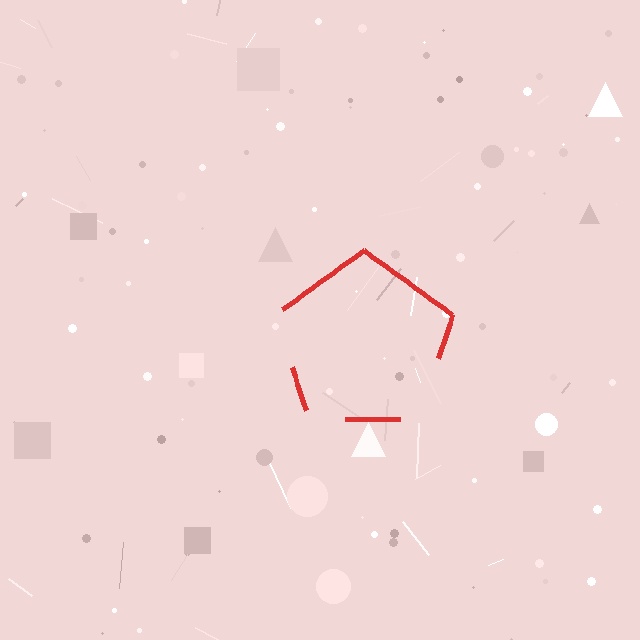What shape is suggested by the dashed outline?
The dashed outline suggests a pentagon.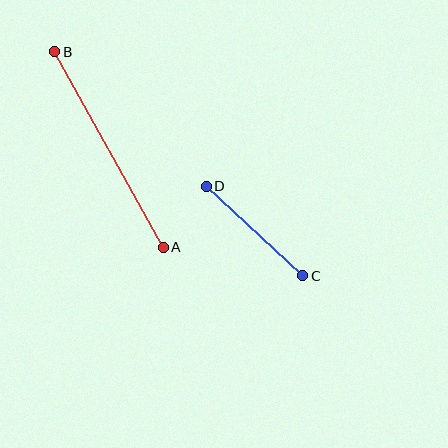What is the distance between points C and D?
The distance is approximately 132 pixels.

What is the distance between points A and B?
The distance is approximately 224 pixels.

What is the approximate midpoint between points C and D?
The midpoint is at approximately (254, 231) pixels.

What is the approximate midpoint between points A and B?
The midpoint is at approximately (109, 150) pixels.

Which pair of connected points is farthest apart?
Points A and B are farthest apart.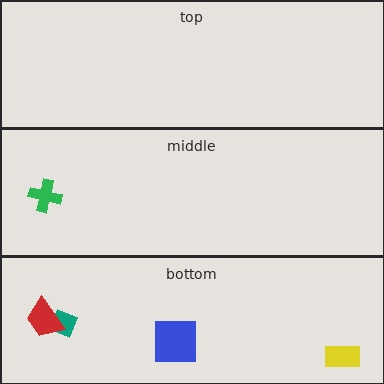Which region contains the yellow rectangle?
The bottom region.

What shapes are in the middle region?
The green cross.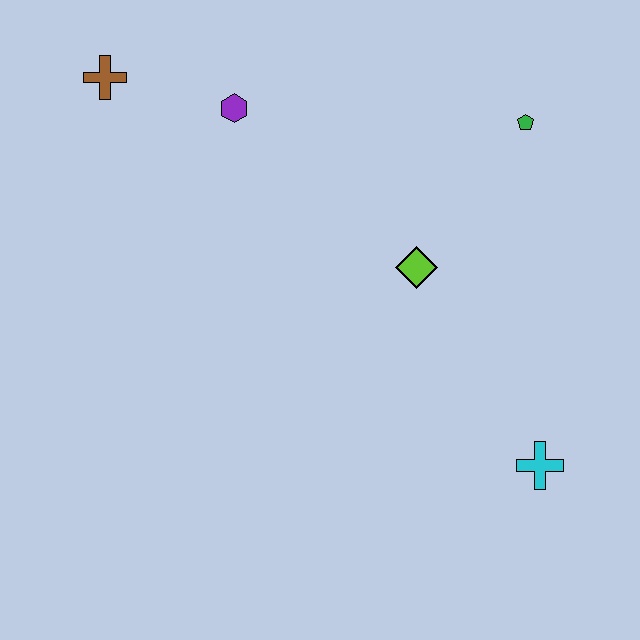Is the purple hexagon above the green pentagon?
Yes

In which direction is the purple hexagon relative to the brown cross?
The purple hexagon is to the right of the brown cross.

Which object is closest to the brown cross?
The purple hexagon is closest to the brown cross.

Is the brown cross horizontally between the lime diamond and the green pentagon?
No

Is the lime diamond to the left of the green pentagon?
Yes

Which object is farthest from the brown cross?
The cyan cross is farthest from the brown cross.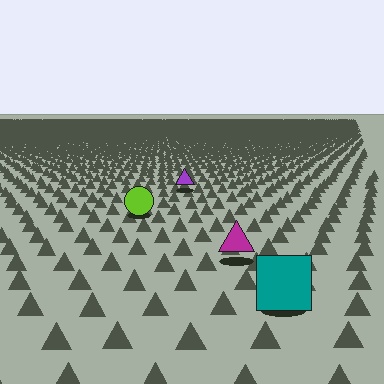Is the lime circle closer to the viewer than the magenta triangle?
No. The magenta triangle is closer — you can tell from the texture gradient: the ground texture is coarser near it.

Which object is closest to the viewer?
The teal square is closest. The texture marks near it are larger and more spread out.